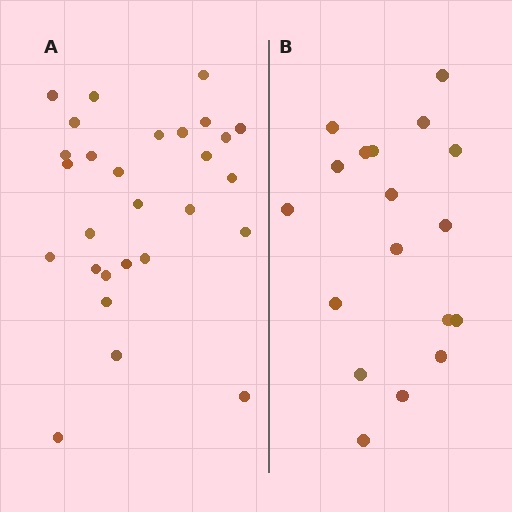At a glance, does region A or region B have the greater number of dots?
Region A (the left region) has more dots.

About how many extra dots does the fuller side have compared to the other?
Region A has roughly 10 or so more dots than region B.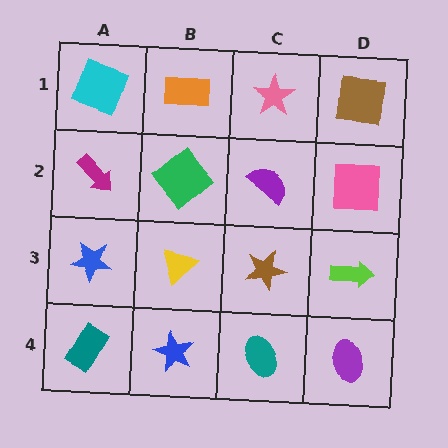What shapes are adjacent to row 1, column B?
A green diamond (row 2, column B), a cyan square (row 1, column A), a pink star (row 1, column C).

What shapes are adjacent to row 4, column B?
A yellow triangle (row 3, column B), a teal rectangle (row 4, column A), a teal ellipse (row 4, column C).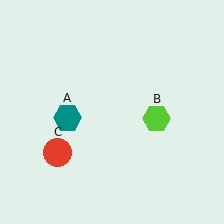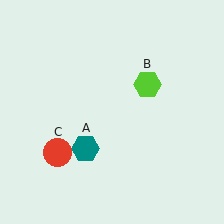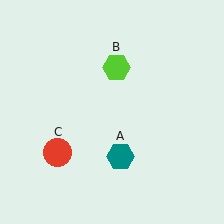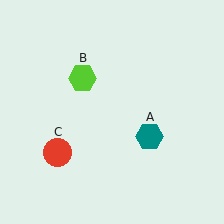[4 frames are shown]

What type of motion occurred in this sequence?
The teal hexagon (object A), lime hexagon (object B) rotated counterclockwise around the center of the scene.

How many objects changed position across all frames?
2 objects changed position: teal hexagon (object A), lime hexagon (object B).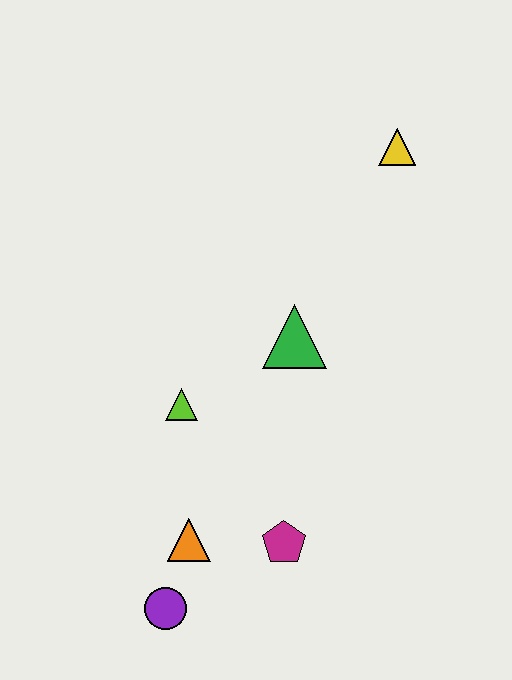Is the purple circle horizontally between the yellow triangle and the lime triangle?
No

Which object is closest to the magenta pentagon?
The orange triangle is closest to the magenta pentagon.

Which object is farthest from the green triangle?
The purple circle is farthest from the green triangle.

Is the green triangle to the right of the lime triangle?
Yes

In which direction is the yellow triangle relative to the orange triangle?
The yellow triangle is above the orange triangle.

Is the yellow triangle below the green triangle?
No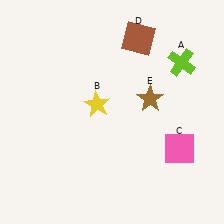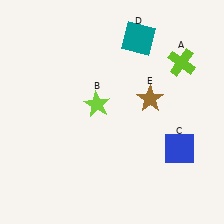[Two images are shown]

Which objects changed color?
B changed from yellow to lime. C changed from pink to blue. D changed from brown to teal.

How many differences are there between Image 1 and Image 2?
There are 3 differences between the two images.